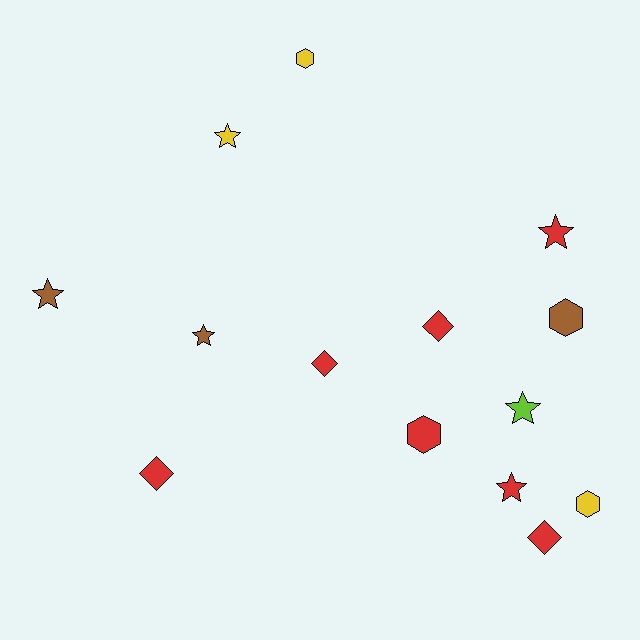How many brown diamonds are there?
There are no brown diamonds.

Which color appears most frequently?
Red, with 7 objects.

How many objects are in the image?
There are 14 objects.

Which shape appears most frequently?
Star, with 6 objects.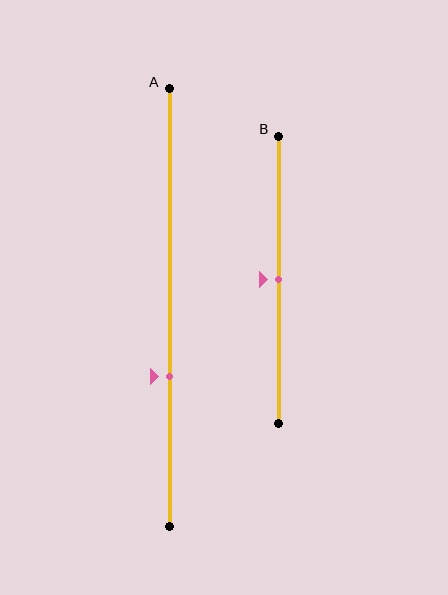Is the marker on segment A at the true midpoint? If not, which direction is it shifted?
No, the marker on segment A is shifted downward by about 16% of the segment length.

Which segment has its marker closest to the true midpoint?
Segment B has its marker closest to the true midpoint.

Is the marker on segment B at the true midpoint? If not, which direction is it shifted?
Yes, the marker on segment B is at the true midpoint.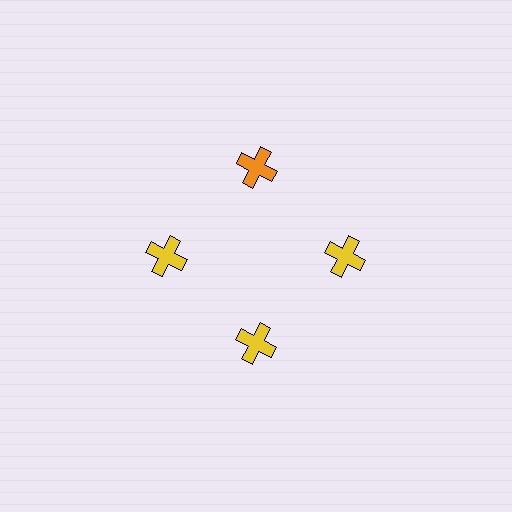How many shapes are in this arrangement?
There are 4 shapes arranged in a ring pattern.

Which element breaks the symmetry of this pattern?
The orange cross at roughly the 12 o'clock position breaks the symmetry. All other shapes are yellow crosses.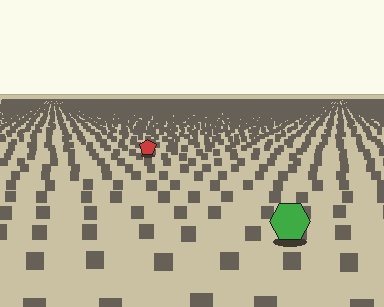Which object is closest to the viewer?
The green hexagon is closest. The texture marks near it are larger and more spread out.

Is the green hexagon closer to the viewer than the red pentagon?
Yes. The green hexagon is closer — you can tell from the texture gradient: the ground texture is coarser near it.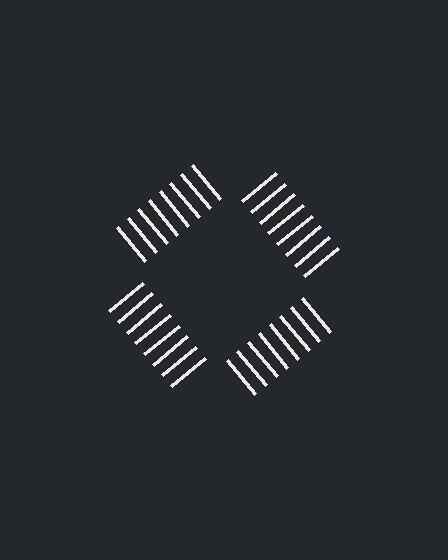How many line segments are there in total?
32 — 8 along each of the 4 edges.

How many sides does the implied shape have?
4 sides — the line-ends trace a square.